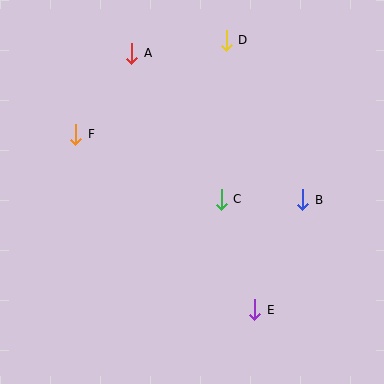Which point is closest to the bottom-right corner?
Point E is closest to the bottom-right corner.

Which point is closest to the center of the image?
Point C at (221, 199) is closest to the center.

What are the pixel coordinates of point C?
Point C is at (221, 199).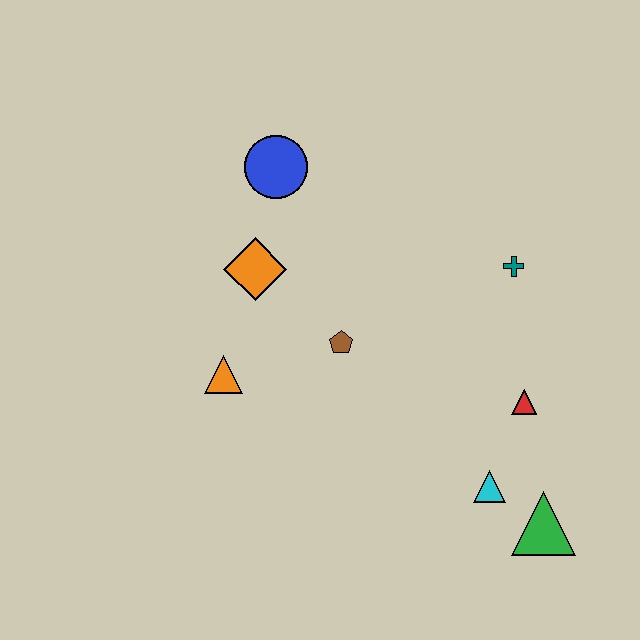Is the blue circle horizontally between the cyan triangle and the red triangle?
No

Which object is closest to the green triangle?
The cyan triangle is closest to the green triangle.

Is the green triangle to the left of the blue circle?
No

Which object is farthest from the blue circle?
The green triangle is farthest from the blue circle.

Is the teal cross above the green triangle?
Yes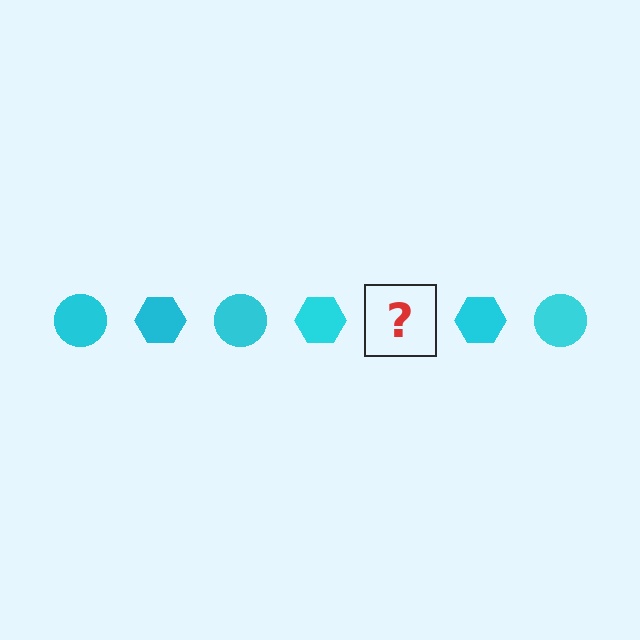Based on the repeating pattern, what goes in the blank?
The blank should be a cyan circle.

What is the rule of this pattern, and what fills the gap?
The rule is that the pattern cycles through circle, hexagon shapes in cyan. The gap should be filled with a cyan circle.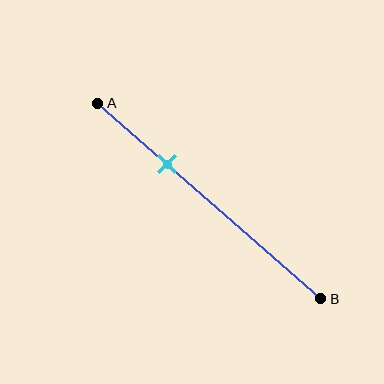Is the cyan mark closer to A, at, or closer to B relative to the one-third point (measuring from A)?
The cyan mark is approximately at the one-third point of segment AB.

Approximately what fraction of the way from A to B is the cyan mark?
The cyan mark is approximately 30% of the way from A to B.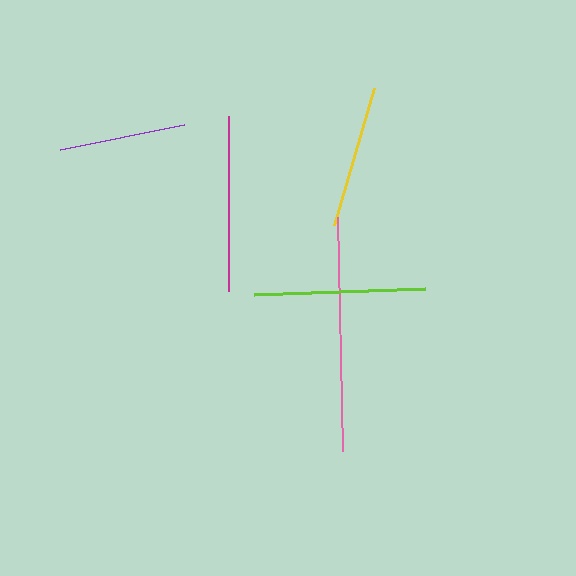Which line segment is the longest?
The pink line is the longest at approximately 234 pixels.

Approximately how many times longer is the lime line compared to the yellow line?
The lime line is approximately 1.2 times the length of the yellow line.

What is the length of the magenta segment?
The magenta segment is approximately 175 pixels long.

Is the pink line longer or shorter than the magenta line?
The pink line is longer than the magenta line.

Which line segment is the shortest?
The purple line is the shortest at approximately 127 pixels.